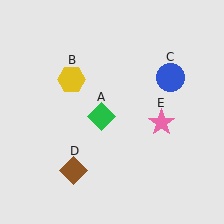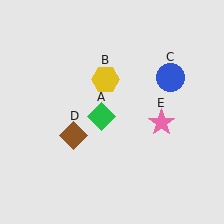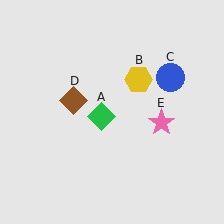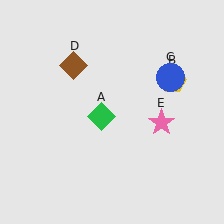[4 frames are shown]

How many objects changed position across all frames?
2 objects changed position: yellow hexagon (object B), brown diamond (object D).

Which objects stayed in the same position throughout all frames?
Green diamond (object A) and blue circle (object C) and pink star (object E) remained stationary.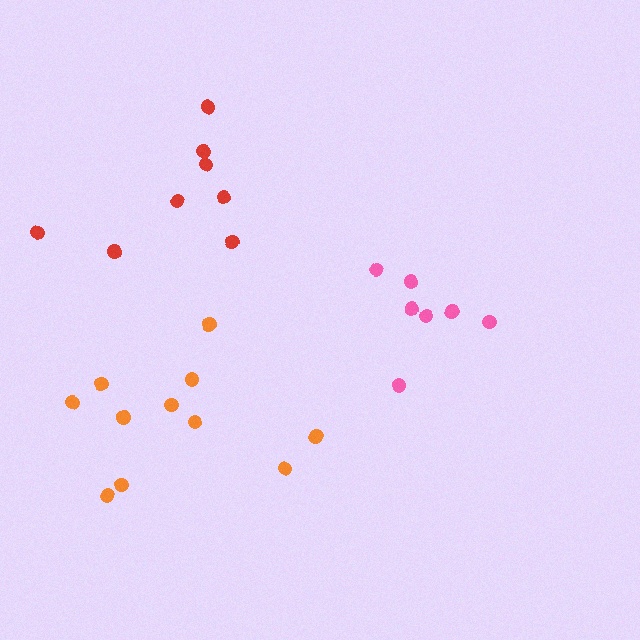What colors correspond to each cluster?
The clusters are colored: orange, pink, red.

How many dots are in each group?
Group 1: 11 dots, Group 2: 7 dots, Group 3: 8 dots (26 total).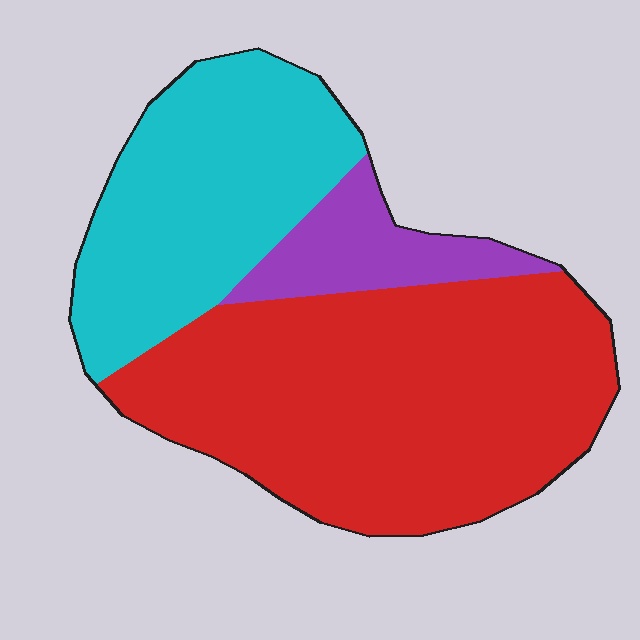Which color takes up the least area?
Purple, at roughly 10%.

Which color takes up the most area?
Red, at roughly 55%.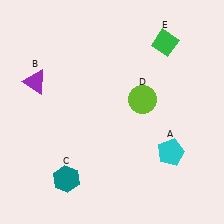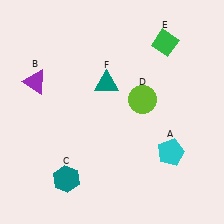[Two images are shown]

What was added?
A teal triangle (F) was added in Image 2.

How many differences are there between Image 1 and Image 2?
There is 1 difference between the two images.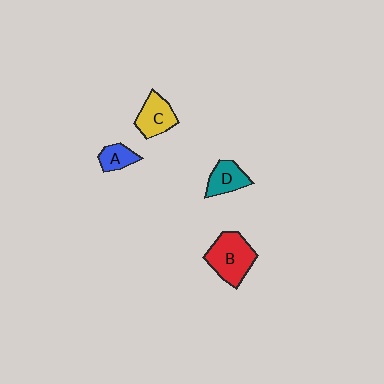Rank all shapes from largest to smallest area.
From largest to smallest: B (red), C (yellow), D (teal), A (blue).